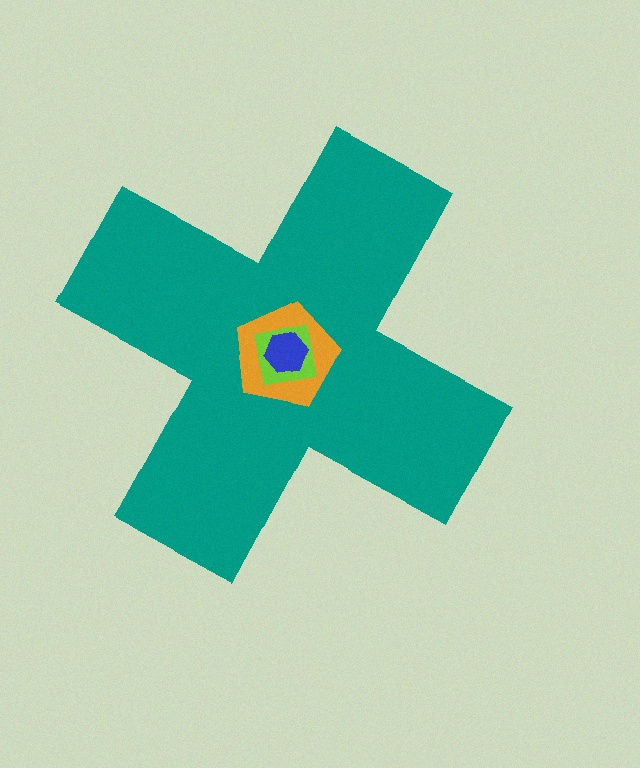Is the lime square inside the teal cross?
Yes.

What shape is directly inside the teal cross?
The orange pentagon.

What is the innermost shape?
The blue hexagon.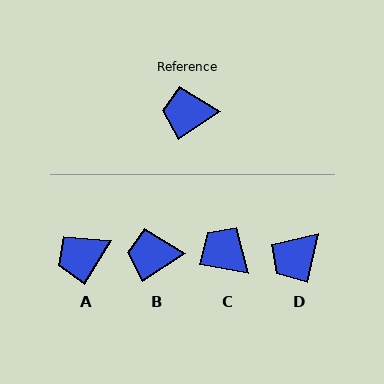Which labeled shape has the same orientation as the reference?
B.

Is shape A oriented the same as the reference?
No, it is off by about 26 degrees.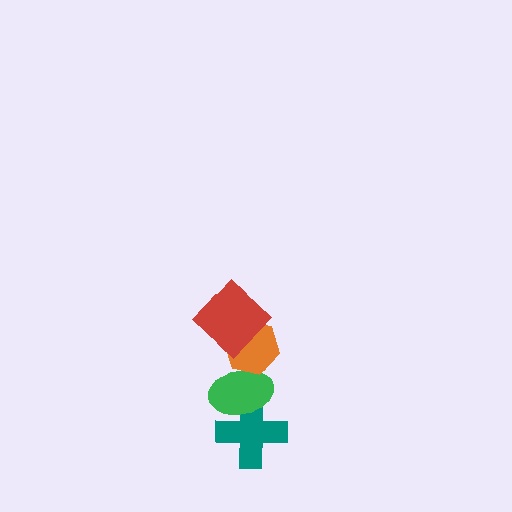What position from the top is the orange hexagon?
The orange hexagon is 2nd from the top.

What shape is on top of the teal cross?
The green ellipse is on top of the teal cross.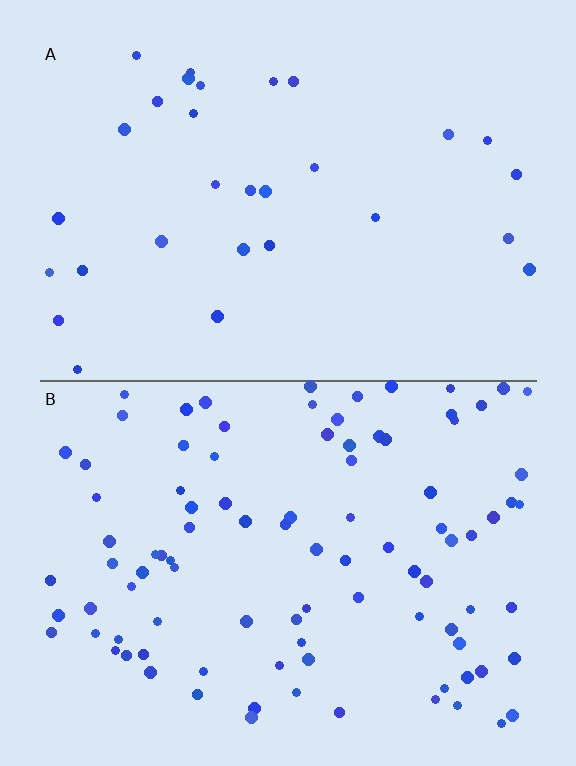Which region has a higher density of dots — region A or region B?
B (the bottom).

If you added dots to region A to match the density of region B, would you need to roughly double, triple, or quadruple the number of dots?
Approximately triple.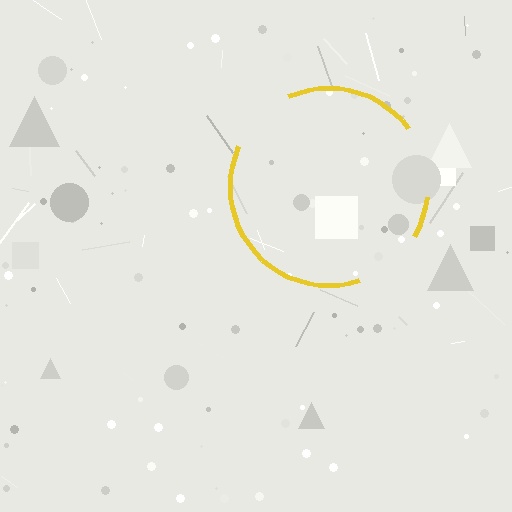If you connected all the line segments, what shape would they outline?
They would outline a circle.